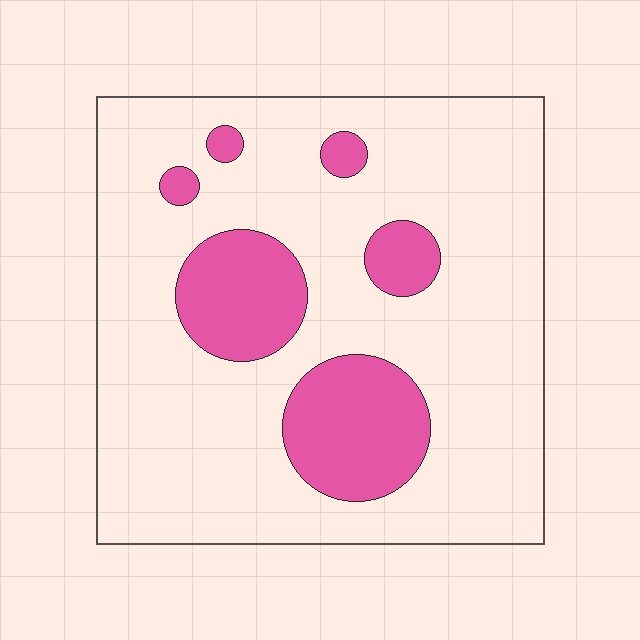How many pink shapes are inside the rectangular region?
6.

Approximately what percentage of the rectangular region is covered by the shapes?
Approximately 20%.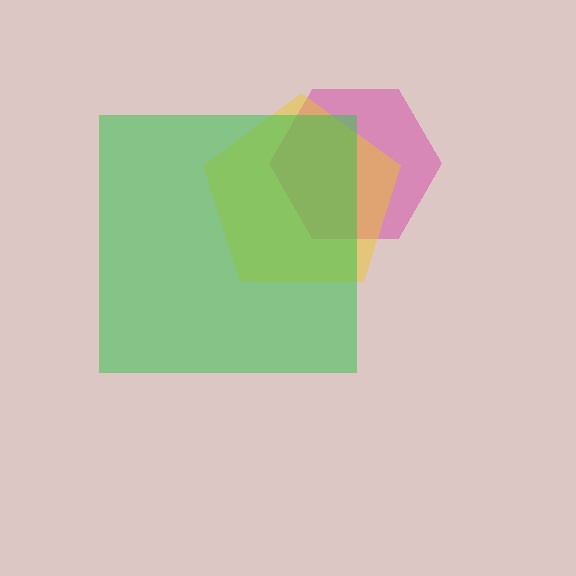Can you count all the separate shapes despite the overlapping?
Yes, there are 3 separate shapes.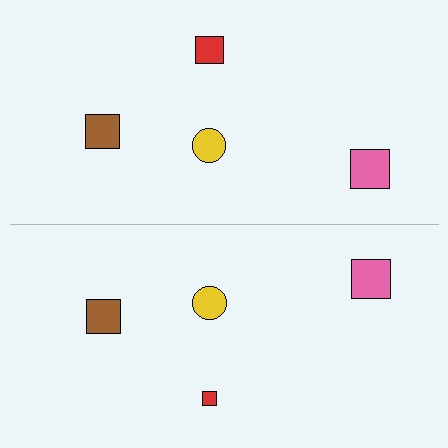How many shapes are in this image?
There are 8 shapes in this image.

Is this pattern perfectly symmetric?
No, the pattern is not perfectly symmetric. The red square on the bottom side has a different size than its mirror counterpart.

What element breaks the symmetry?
The red square on the bottom side has a different size than its mirror counterpart.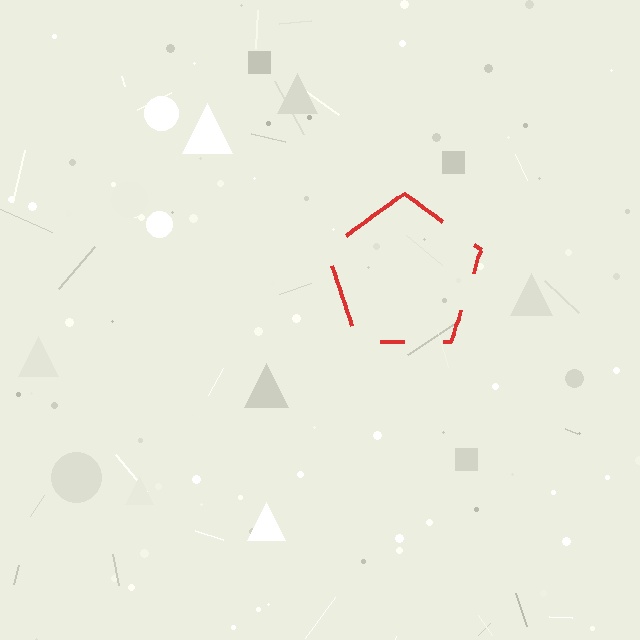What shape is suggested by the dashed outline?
The dashed outline suggests a pentagon.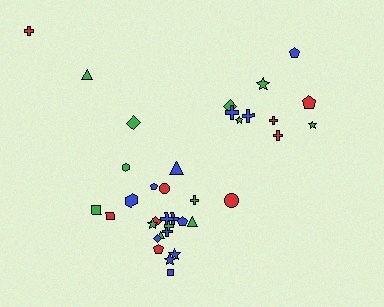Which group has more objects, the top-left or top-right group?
The top-right group.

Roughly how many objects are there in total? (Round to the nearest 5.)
Roughly 35 objects in total.